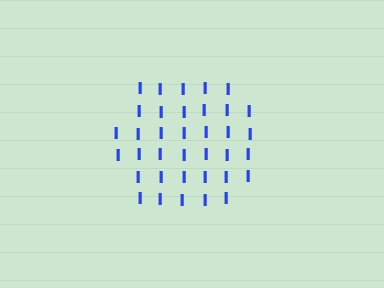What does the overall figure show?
The overall figure shows a hexagon.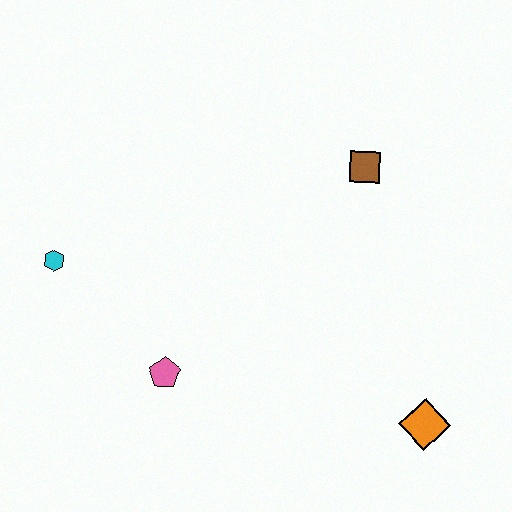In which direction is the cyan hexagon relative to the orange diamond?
The cyan hexagon is to the left of the orange diamond.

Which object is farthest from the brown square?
The cyan hexagon is farthest from the brown square.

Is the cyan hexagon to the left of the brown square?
Yes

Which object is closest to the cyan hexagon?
The pink pentagon is closest to the cyan hexagon.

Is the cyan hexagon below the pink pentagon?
No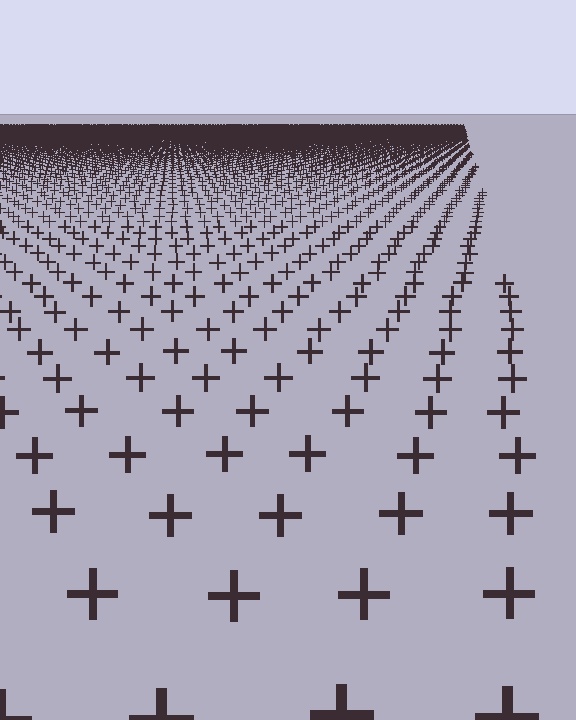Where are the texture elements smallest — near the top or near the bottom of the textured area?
Near the top.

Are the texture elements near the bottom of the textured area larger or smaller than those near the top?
Larger. Near the bottom, elements are closer to the viewer and appear at a bigger on-screen size.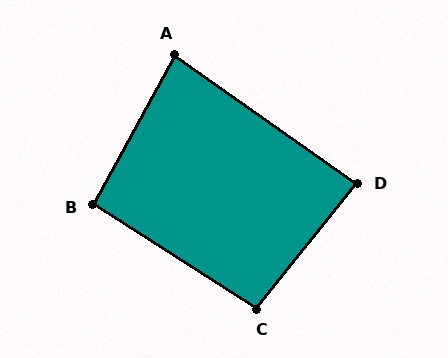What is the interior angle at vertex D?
Approximately 86 degrees (approximately right).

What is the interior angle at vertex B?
Approximately 94 degrees (approximately right).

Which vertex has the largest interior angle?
C, at approximately 96 degrees.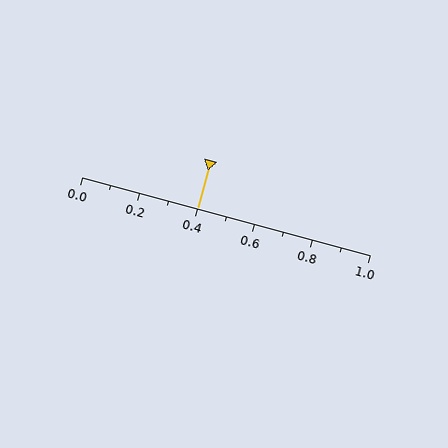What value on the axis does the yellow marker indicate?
The marker indicates approximately 0.4.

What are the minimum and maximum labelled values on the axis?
The axis runs from 0.0 to 1.0.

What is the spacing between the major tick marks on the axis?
The major ticks are spaced 0.2 apart.